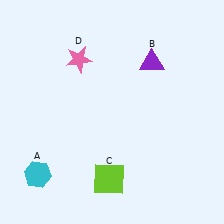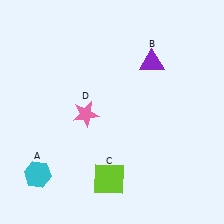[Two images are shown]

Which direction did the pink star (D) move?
The pink star (D) moved down.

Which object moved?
The pink star (D) moved down.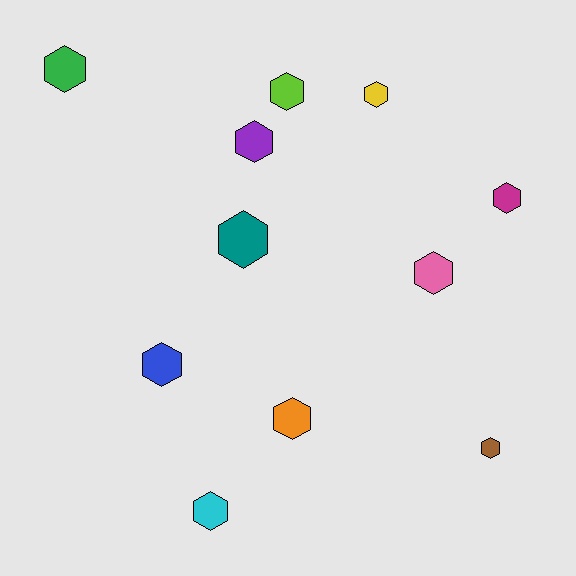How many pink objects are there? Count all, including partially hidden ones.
There is 1 pink object.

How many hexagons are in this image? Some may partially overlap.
There are 11 hexagons.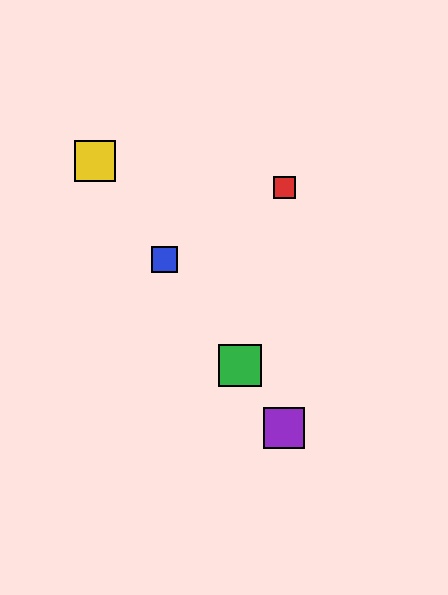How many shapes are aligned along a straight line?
4 shapes (the blue square, the green square, the yellow square, the purple square) are aligned along a straight line.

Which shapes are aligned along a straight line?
The blue square, the green square, the yellow square, the purple square are aligned along a straight line.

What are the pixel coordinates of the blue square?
The blue square is at (165, 260).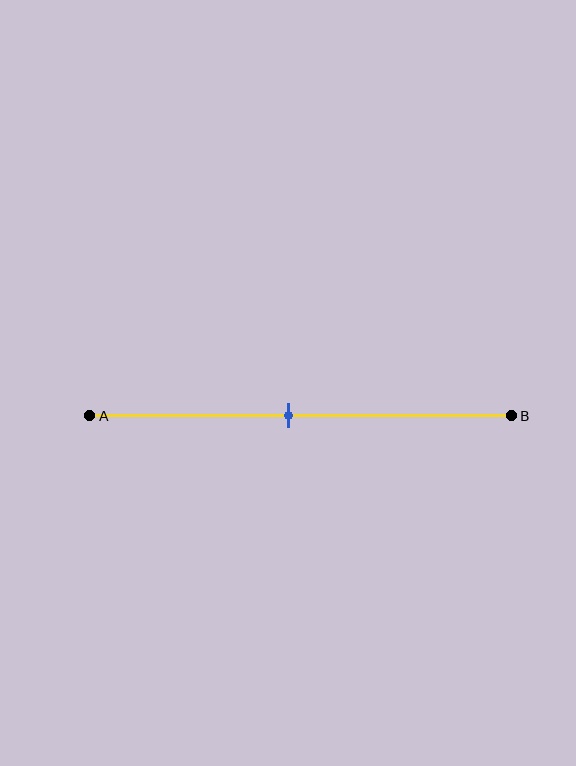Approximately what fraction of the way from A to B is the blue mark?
The blue mark is approximately 45% of the way from A to B.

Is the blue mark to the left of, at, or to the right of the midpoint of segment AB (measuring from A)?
The blue mark is approximately at the midpoint of segment AB.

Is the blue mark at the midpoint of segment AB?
Yes, the mark is approximately at the midpoint.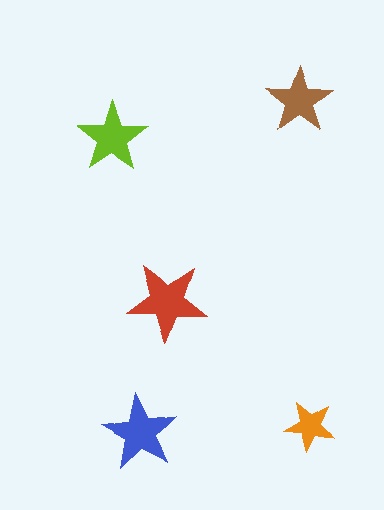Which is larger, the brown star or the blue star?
The blue one.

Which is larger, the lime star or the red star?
The red one.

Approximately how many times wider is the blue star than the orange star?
About 1.5 times wider.